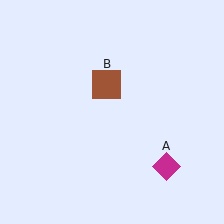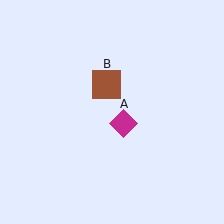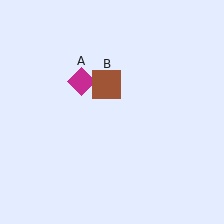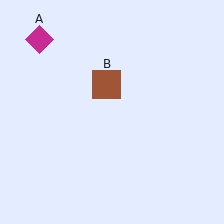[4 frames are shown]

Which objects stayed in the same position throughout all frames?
Brown square (object B) remained stationary.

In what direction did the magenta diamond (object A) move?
The magenta diamond (object A) moved up and to the left.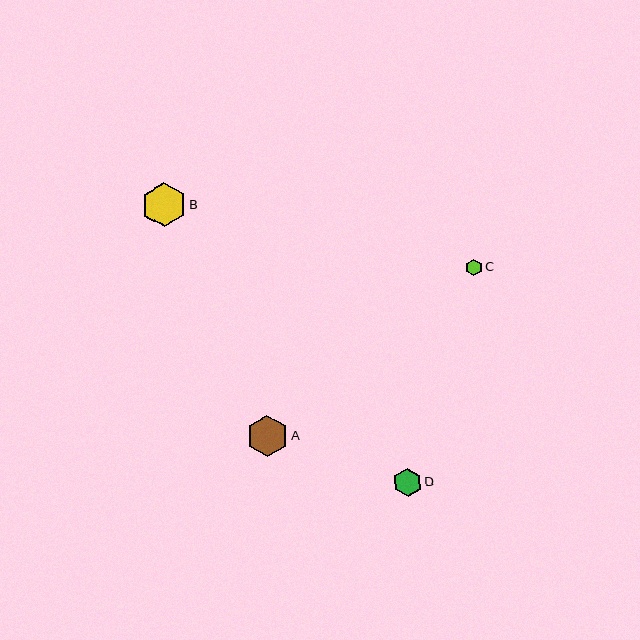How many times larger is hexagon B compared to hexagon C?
Hexagon B is approximately 2.7 times the size of hexagon C.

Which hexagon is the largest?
Hexagon B is the largest with a size of approximately 45 pixels.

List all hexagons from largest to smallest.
From largest to smallest: B, A, D, C.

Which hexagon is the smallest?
Hexagon C is the smallest with a size of approximately 17 pixels.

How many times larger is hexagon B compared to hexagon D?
Hexagon B is approximately 1.6 times the size of hexagon D.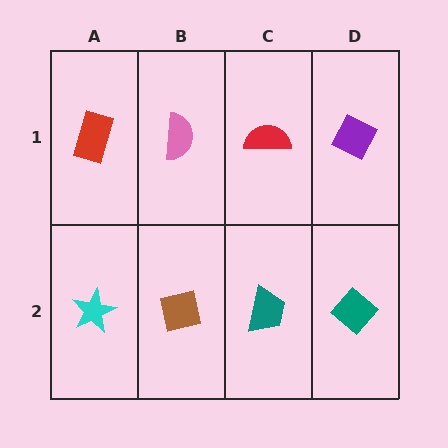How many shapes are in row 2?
4 shapes.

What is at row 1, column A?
A red rectangle.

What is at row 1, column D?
A purple diamond.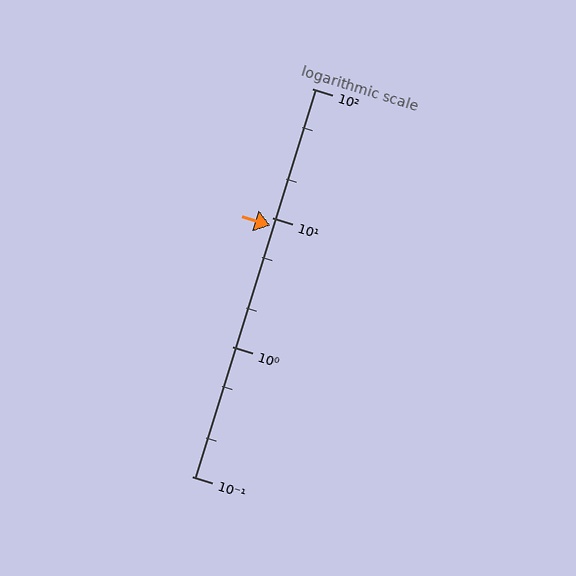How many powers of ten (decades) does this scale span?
The scale spans 3 decades, from 0.1 to 100.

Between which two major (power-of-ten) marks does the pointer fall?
The pointer is between 1 and 10.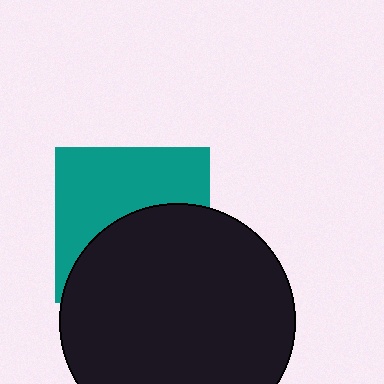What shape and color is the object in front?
The object in front is a black circle.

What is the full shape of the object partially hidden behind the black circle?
The partially hidden object is a teal square.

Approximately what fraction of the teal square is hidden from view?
Roughly 50% of the teal square is hidden behind the black circle.